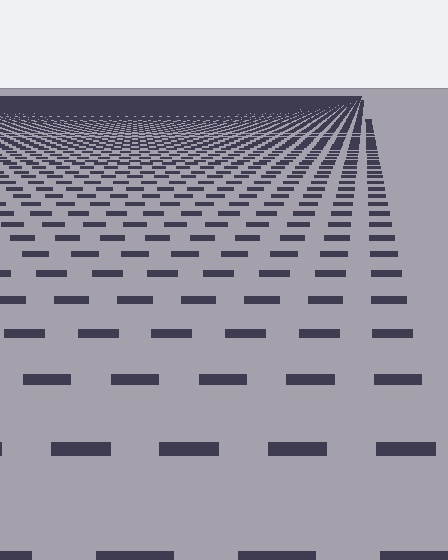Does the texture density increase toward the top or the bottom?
Density increases toward the top.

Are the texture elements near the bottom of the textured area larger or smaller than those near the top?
Larger. Near the bottom, elements are closer to the viewer and appear at a bigger on-screen size.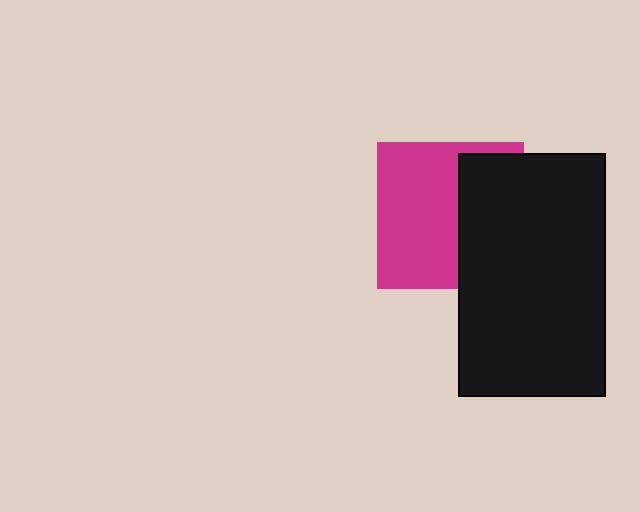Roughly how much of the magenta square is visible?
About half of it is visible (roughly 58%).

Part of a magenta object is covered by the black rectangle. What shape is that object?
It is a square.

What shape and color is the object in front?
The object in front is a black rectangle.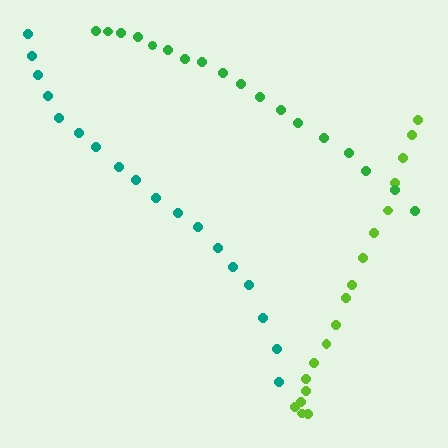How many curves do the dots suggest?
There are 3 distinct paths.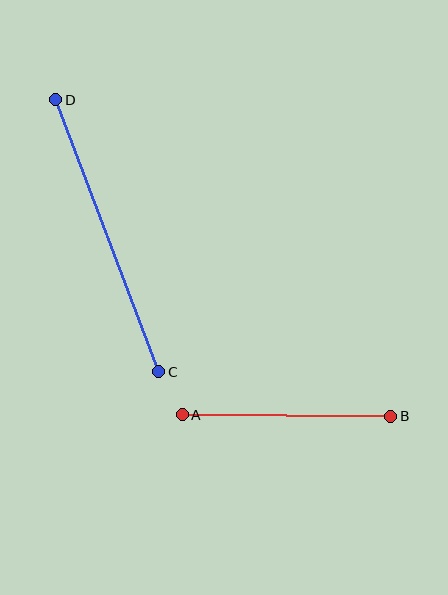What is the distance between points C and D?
The distance is approximately 291 pixels.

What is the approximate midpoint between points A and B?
The midpoint is at approximately (287, 415) pixels.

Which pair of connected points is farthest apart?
Points C and D are farthest apart.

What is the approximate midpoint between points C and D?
The midpoint is at approximately (107, 236) pixels.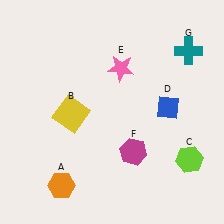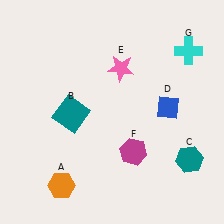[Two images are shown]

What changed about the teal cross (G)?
In Image 1, G is teal. In Image 2, it changed to cyan.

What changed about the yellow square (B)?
In Image 1, B is yellow. In Image 2, it changed to teal.